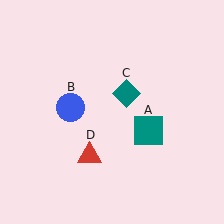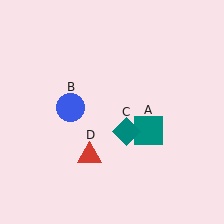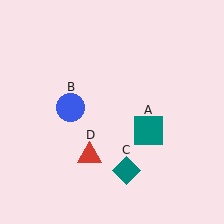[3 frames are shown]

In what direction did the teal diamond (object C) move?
The teal diamond (object C) moved down.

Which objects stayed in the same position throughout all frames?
Teal square (object A) and blue circle (object B) and red triangle (object D) remained stationary.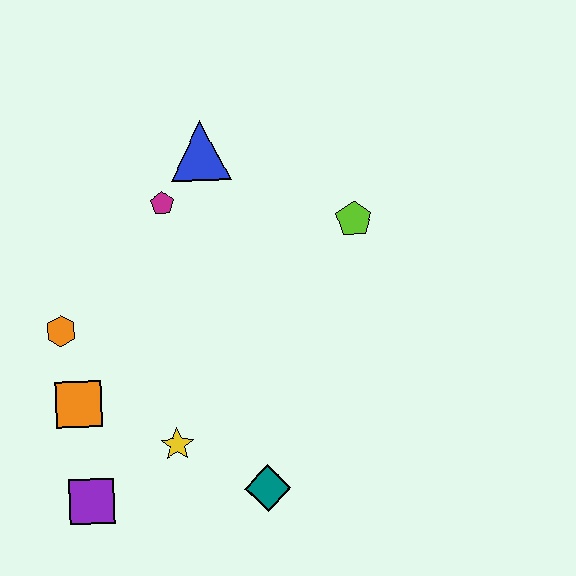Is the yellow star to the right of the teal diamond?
No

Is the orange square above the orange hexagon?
No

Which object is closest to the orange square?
The orange hexagon is closest to the orange square.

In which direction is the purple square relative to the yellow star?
The purple square is to the left of the yellow star.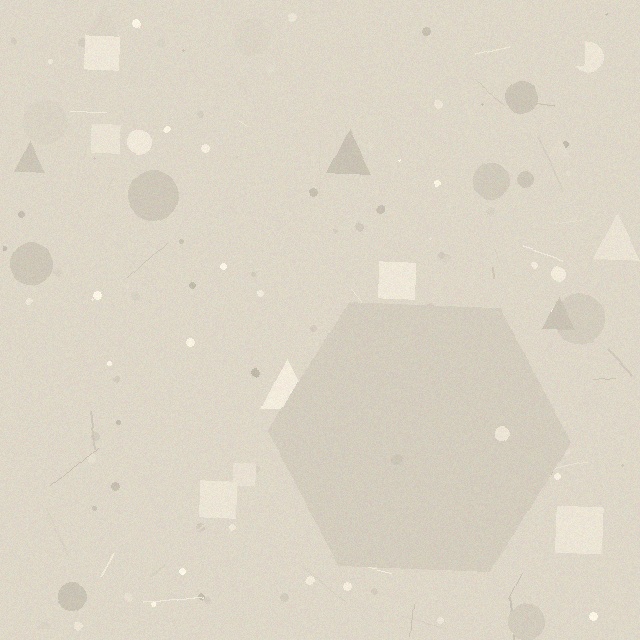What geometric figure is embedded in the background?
A hexagon is embedded in the background.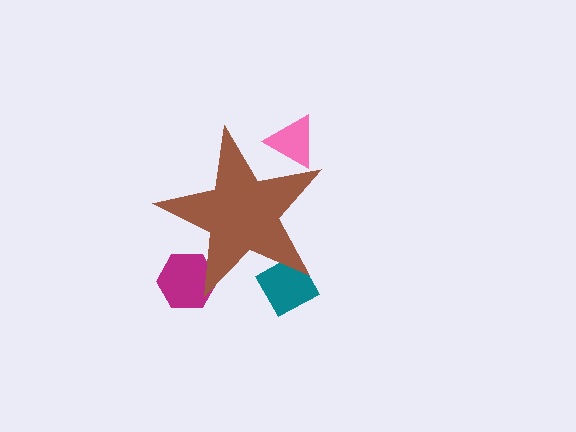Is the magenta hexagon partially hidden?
Yes, the magenta hexagon is partially hidden behind the brown star.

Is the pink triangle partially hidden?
Yes, the pink triangle is partially hidden behind the brown star.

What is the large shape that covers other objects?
A brown star.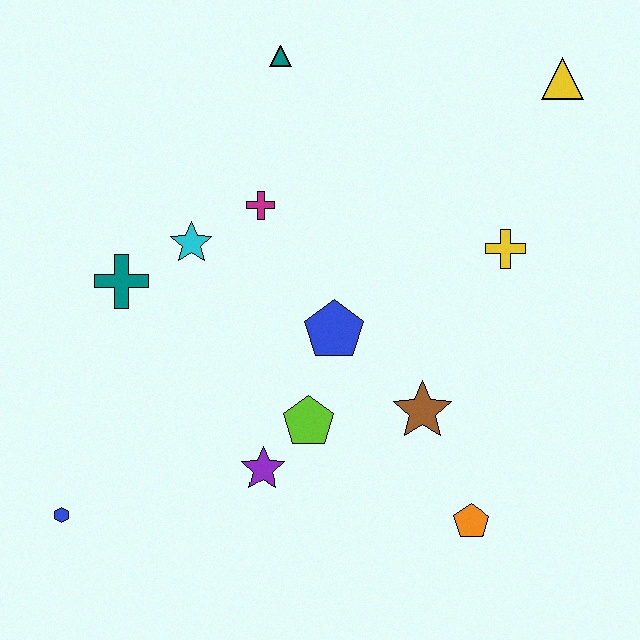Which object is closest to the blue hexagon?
The purple star is closest to the blue hexagon.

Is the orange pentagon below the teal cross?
Yes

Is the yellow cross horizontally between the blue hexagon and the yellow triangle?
Yes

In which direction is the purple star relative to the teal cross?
The purple star is below the teal cross.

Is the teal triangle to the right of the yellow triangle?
No